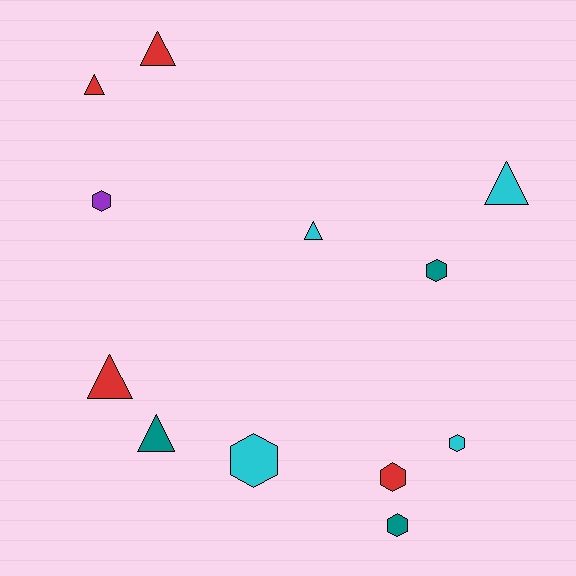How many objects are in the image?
There are 12 objects.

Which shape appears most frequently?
Hexagon, with 6 objects.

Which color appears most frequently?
Red, with 4 objects.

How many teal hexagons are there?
There are 2 teal hexagons.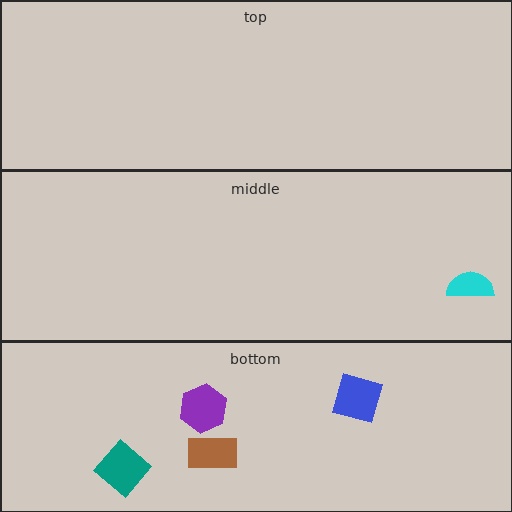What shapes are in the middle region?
The cyan semicircle.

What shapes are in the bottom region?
The purple hexagon, the teal diamond, the blue diamond, the brown rectangle.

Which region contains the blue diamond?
The bottom region.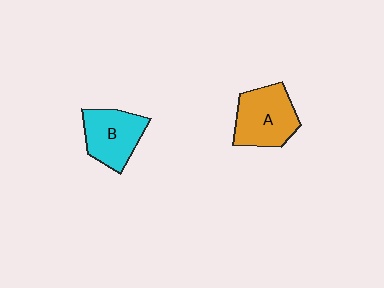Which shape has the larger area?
Shape A (orange).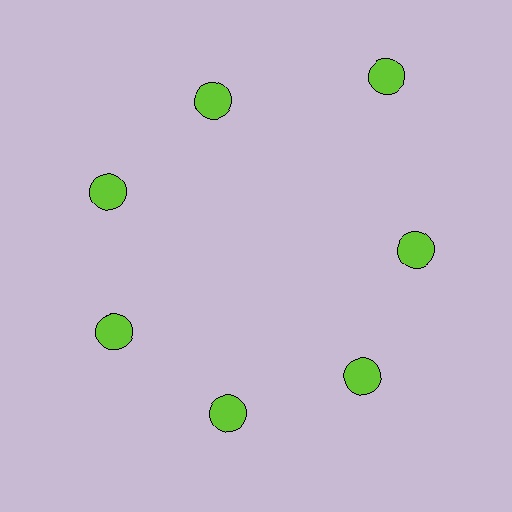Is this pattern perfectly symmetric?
No. The 7 lime circles are arranged in a ring, but one element near the 1 o'clock position is pushed outward from the center, breaking the 7-fold rotational symmetry.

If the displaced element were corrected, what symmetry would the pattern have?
It would have 7-fold rotational symmetry — the pattern would map onto itself every 51 degrees.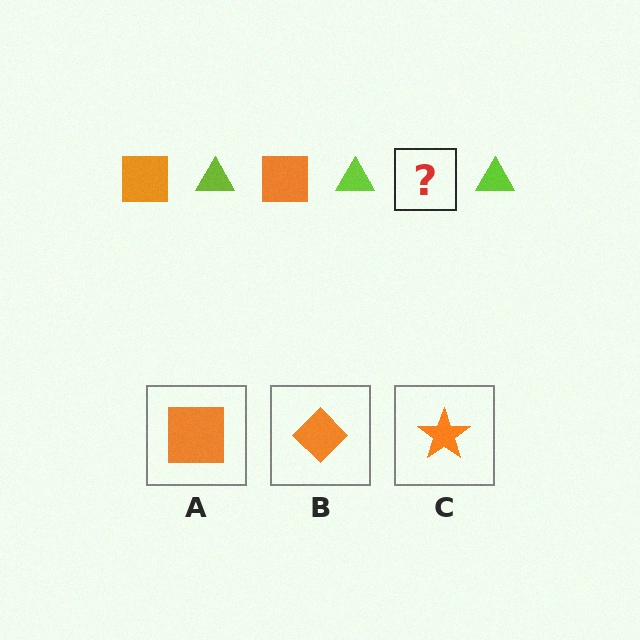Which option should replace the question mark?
Option A.